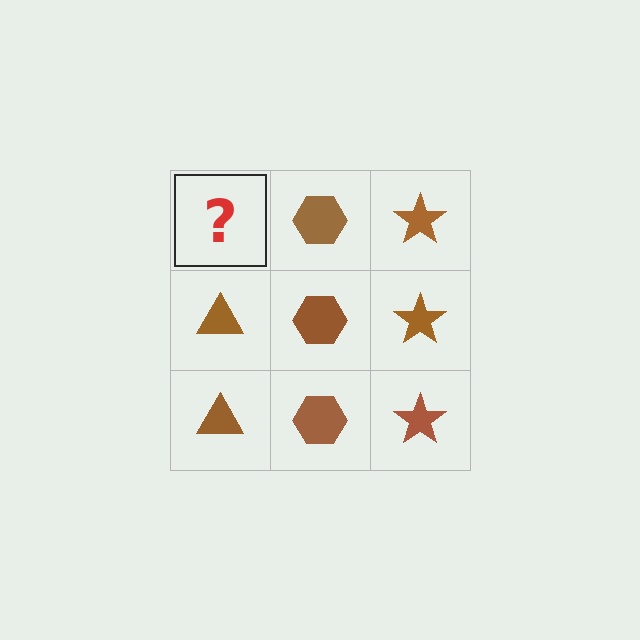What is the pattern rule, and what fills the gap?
The rule is that each column has a consistent shape. The gap should be filled with a brown triangle.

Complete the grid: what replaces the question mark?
The question mark should be replaced with a brown triangle.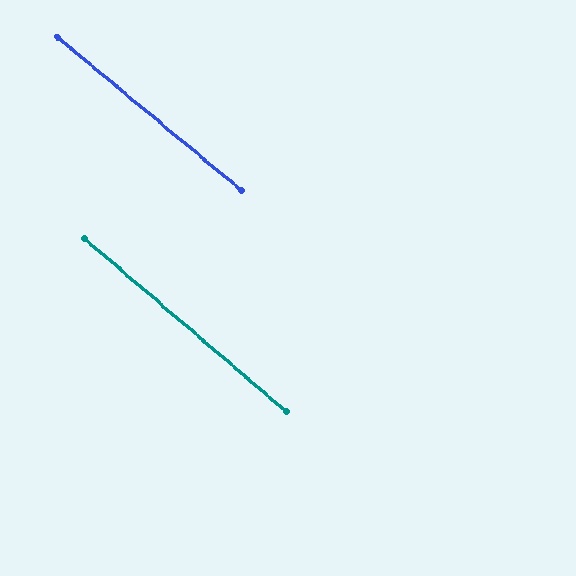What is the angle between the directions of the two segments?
Approximately 1 degree.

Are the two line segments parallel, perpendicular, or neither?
Parallel — their directions differ by only 0.9°.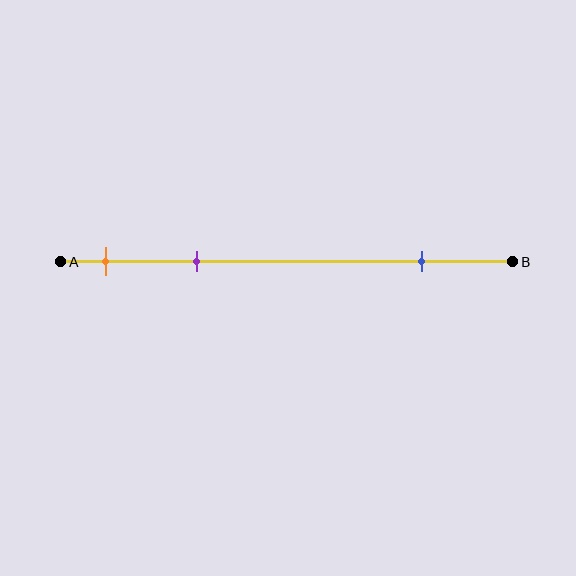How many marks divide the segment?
There are 3 marks dividing the segment.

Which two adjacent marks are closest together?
The orange and purple marks are the closest adjacent pair.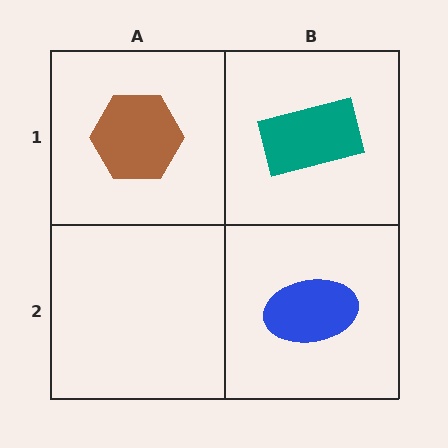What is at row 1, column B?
A teal rectangle.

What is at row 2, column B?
A blue ellipse.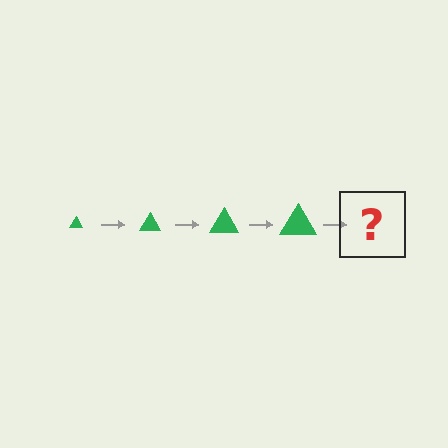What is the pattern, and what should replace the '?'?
The pattern is that the triangle gets progressively larger each step. The '?' should be a green triangle, larger than the previous one.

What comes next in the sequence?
The next element should be a green triangle, larger than the previous one.